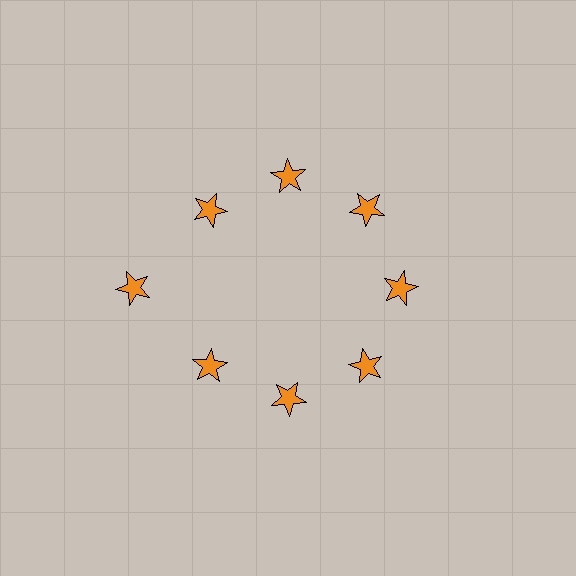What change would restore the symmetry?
The symmetry would be restored by moving it inward, back onto the ring so that all 8 stars sit at equal angles and equal distance from the center.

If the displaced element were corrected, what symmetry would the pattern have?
It would have 8-fold rotational symmetry — the pattern would map onto itself every 45 degrees.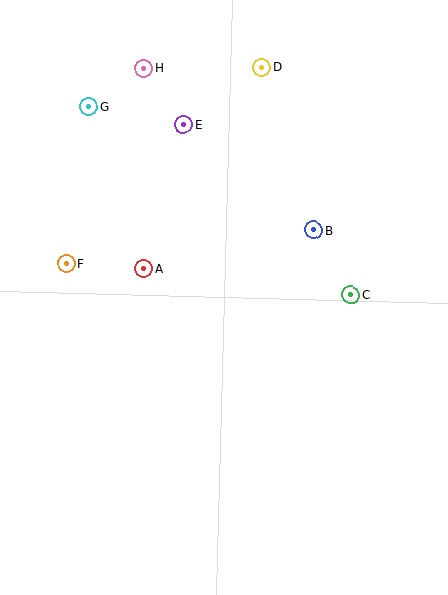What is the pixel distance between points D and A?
The distance between D and A is 233 pixels.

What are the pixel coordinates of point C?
Point C is at (351, 295).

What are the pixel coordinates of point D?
Point D is at (262, 67).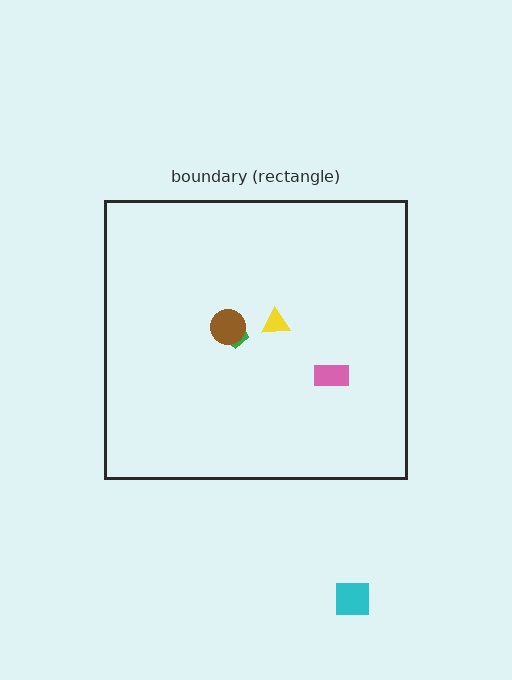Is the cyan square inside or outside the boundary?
Outside.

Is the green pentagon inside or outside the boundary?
Inside.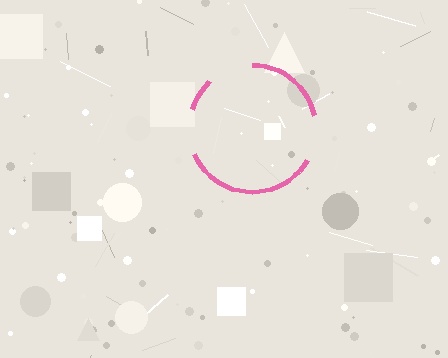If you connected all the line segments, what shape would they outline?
They would outline a circle.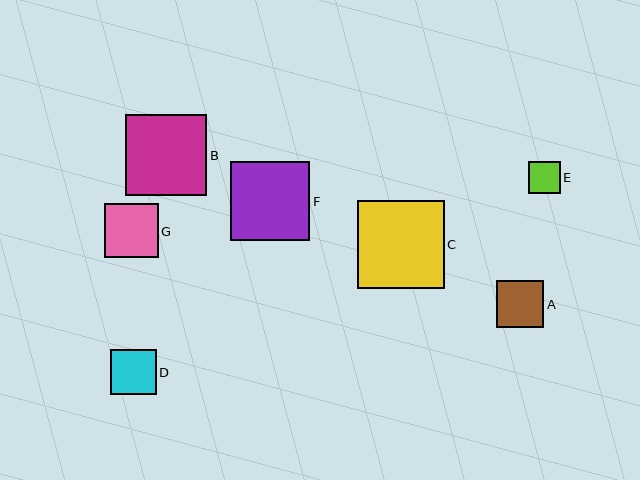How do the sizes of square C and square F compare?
Square C and square F are approximately the same size.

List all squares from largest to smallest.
From largest to smallest: C, B, F, G, A, D, E.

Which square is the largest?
Square C is the largest with a size of approximately 87 pixels.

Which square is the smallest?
Square E is the smallest with a size of approximately 32 pixels.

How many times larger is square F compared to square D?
Square F is approximately 1.7 times the size of square D.